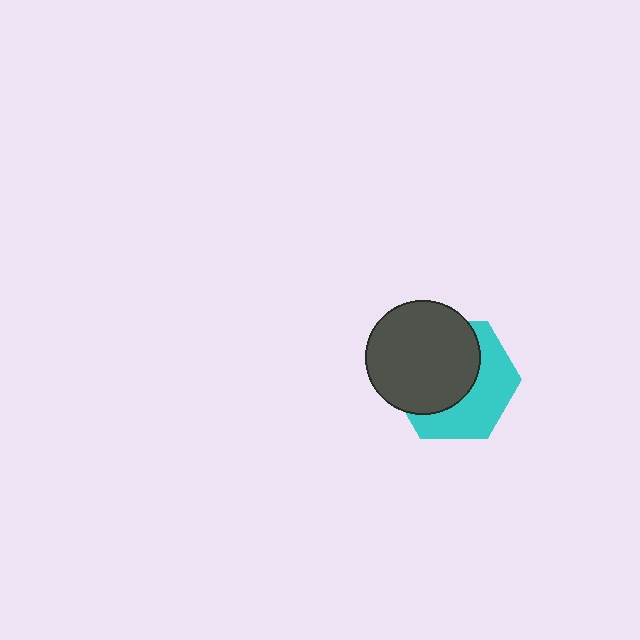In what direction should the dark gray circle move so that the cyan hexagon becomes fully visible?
The dark gray circle should move toward the upper-left. That is the shortest direction to clear the overlap and leave the cyan hexagon fully visible.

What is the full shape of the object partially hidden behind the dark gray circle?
The partially hidden object is a cyan hexagon.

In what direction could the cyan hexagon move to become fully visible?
The cyan hexagon could move toward the lower-right. That would shift it out from behind the dark gray circle entirely.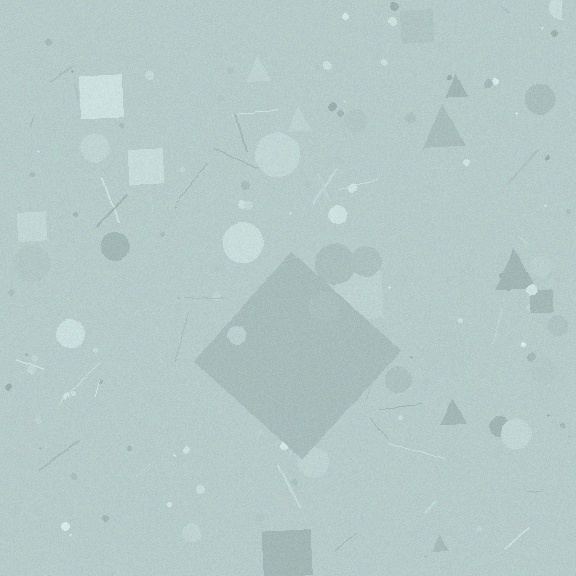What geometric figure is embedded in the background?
A diamond is embedded in the background.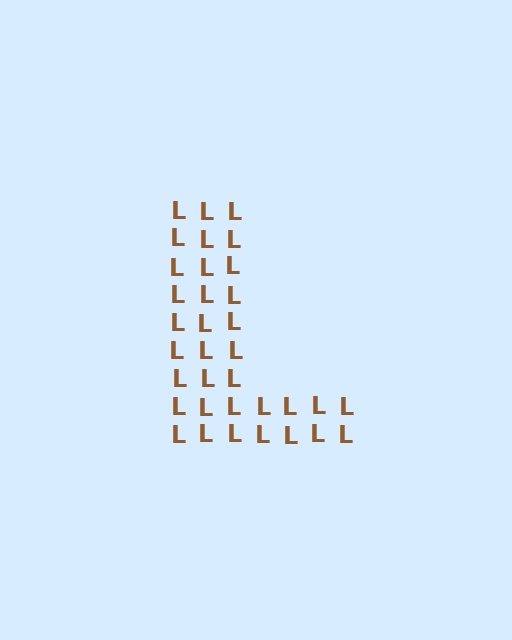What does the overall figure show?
The overall figure shows the letter L.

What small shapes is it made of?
It is made of small letter L's.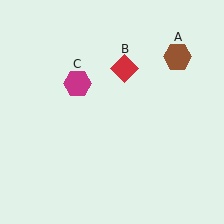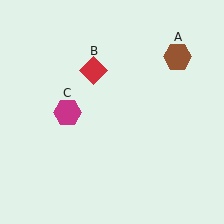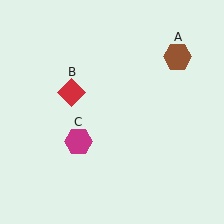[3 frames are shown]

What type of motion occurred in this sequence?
The red diamond (object B), magenta hexagon (object C) rotated counterclockwise around the center of the scene.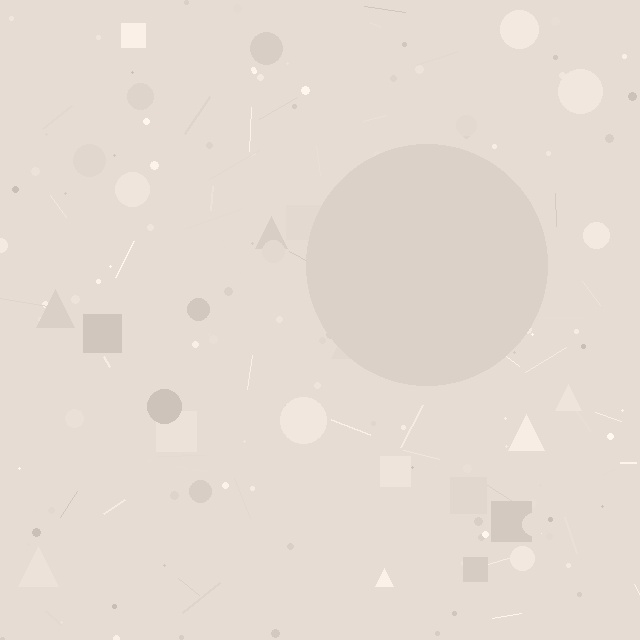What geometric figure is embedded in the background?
A circle is embedded in the background.